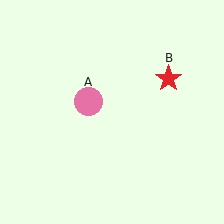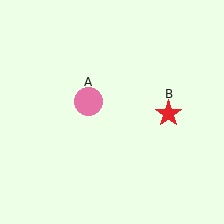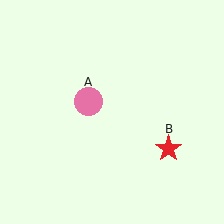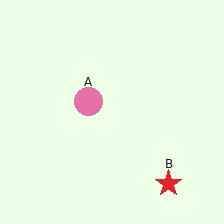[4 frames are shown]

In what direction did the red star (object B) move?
The red star (object B) moved down.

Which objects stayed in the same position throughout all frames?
Pink circle (object A) remained stationary.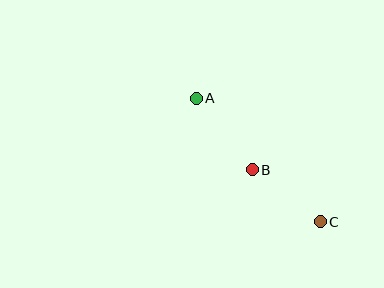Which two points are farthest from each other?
Points A and C are farthest from each other.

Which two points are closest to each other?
Points B and C are closest to each other.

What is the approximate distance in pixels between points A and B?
The distance between A and B is approximately 91 pixels.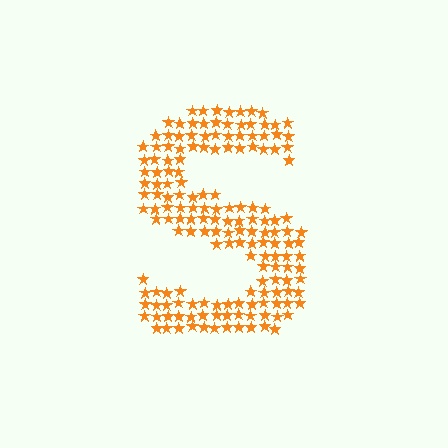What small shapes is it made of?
It is made of small stars.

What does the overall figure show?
The overall figure shows the letter S.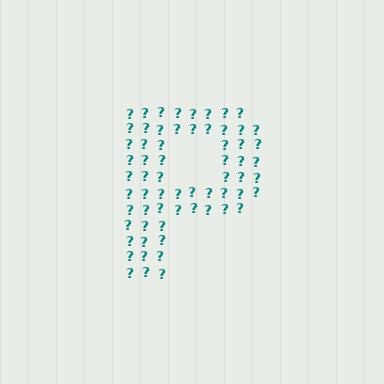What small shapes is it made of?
It is made of small question marks.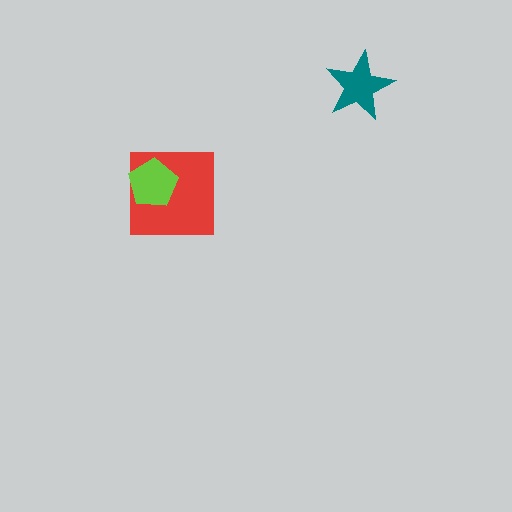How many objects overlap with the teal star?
0 objects overlap with the teal star.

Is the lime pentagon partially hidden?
No, no other shape covers it.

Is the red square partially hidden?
Yes, it is partially covered by another shape.